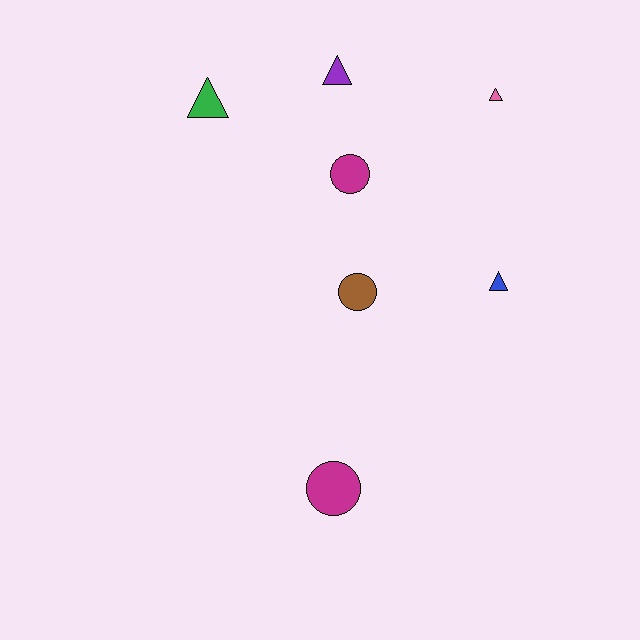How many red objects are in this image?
There are no red objects.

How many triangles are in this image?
There are 4 triangles.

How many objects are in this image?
There are 7 objects.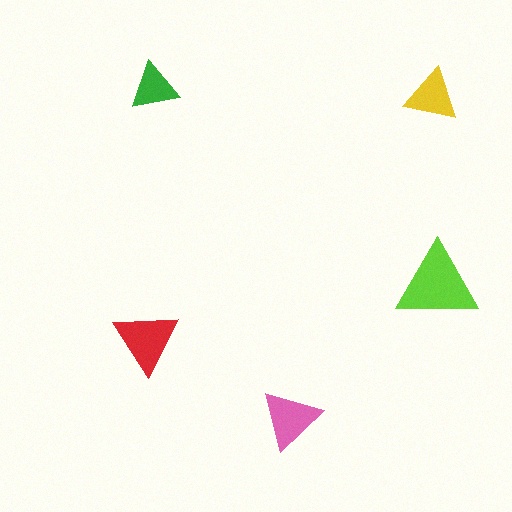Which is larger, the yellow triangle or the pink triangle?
The pink one.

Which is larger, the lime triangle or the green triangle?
The lime one.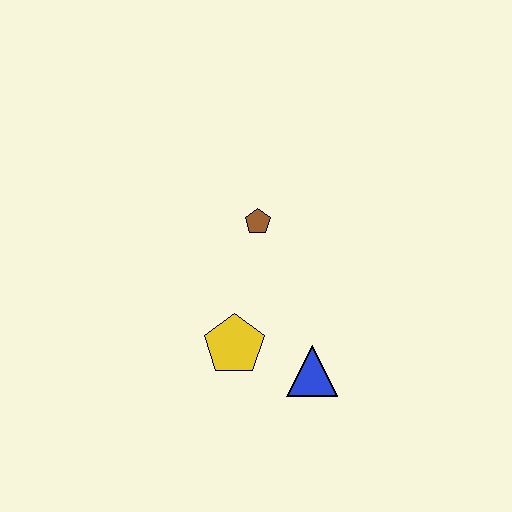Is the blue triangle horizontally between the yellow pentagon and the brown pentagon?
No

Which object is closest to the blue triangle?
The yellow pentagon is closest to the blue triangle.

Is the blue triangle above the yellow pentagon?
No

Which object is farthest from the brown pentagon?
The blue triangle is farthest from the brown pentagon.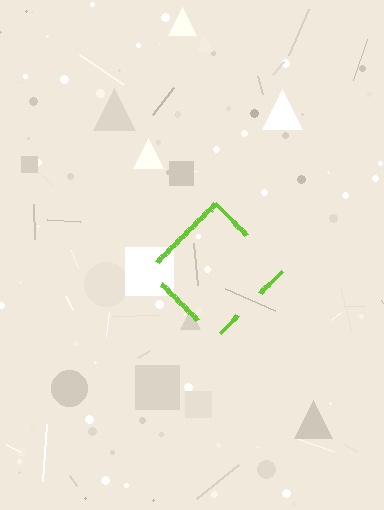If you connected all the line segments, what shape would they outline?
They would outline a diamond.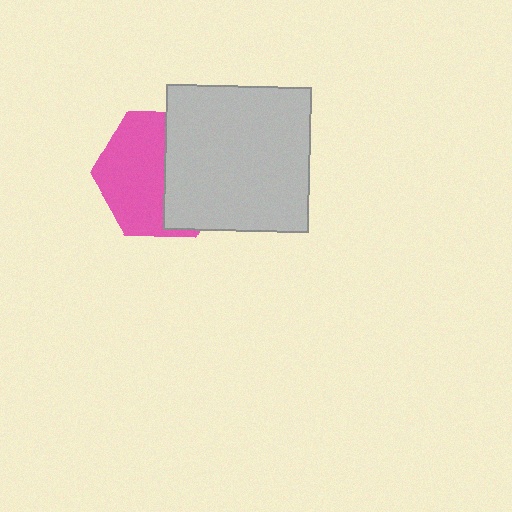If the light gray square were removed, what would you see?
You would see the complete pink hexagon.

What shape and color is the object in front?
The object in front is a light gray square.